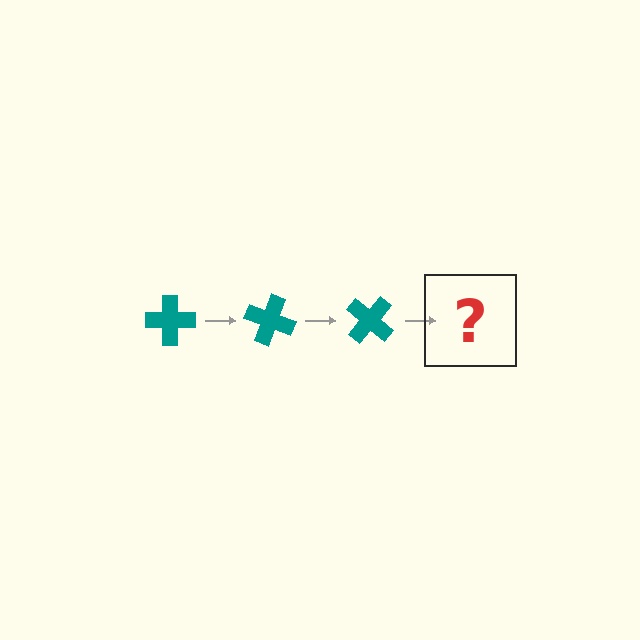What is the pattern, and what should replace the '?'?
The pattern is that the cross rotates 20 degrees each step. The '?' should be a teal cross rotated 60 degrees.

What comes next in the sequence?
The next element should be a teal cross rotated 60 degrees.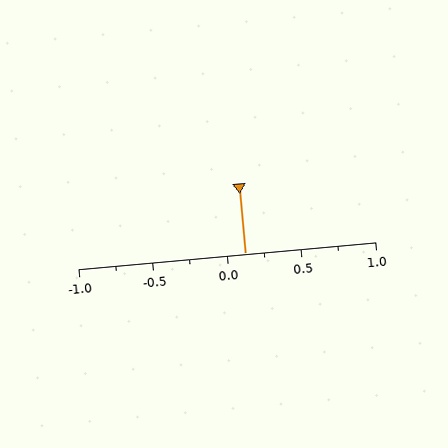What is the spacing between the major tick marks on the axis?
The major ticks are spaced 0.5 apart.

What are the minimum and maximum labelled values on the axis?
The axis runs from -1.0 to 1.0.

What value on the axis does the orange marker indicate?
The marker indicates approximately 0.12.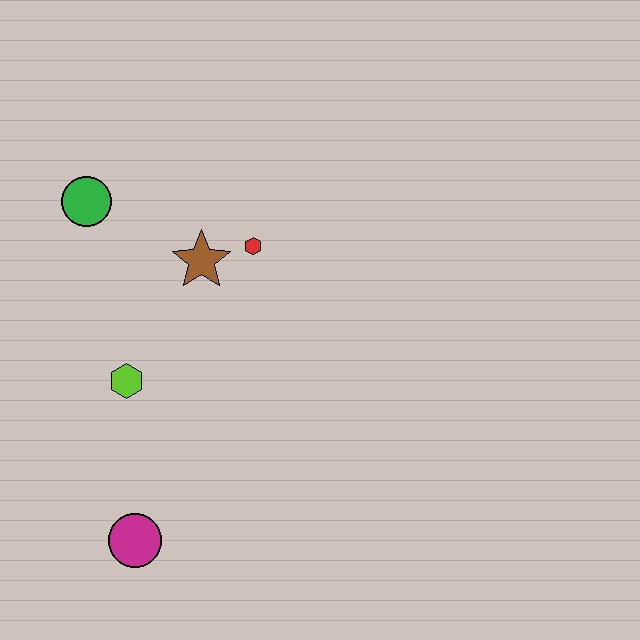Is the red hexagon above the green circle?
No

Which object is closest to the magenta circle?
The lime hexagon is closest to the magenta circle.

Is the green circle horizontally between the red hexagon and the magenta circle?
No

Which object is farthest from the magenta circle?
The green circle is farthest from the magenta circle.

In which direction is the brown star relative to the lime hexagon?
The brown star is above the lime hexagon.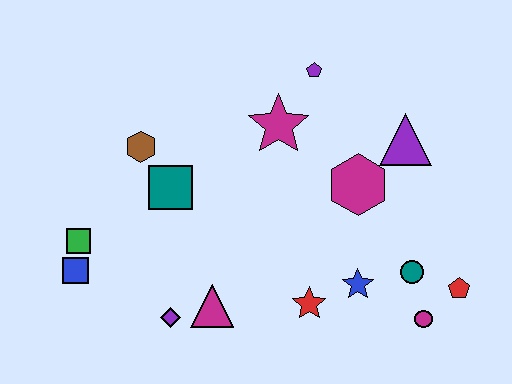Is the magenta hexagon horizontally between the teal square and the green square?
No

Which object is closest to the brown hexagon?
The teal square is closest to the brown hexagon.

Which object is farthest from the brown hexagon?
The red pentagon is farthest from the brown hexagon.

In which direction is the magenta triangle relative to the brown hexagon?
The magenta triangle is below the brown hexagon.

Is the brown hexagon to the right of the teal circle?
No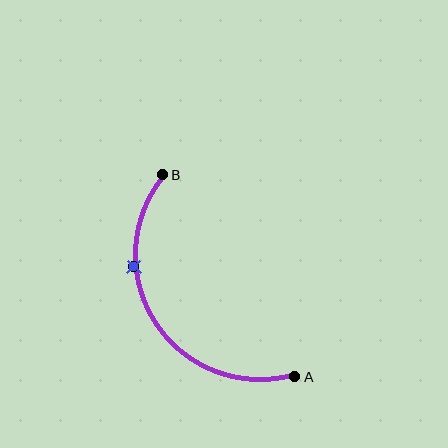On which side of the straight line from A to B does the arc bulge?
The arc bulges to the left of the straight line connecting A and B.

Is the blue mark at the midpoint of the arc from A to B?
No. The blue mark lies on the arc but is closer to endpoint B. The arc midpoint would be at the point on the curve equidistant along the arc from both A and B.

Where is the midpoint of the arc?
The arc midpoint is the point on the curve farthest from the straight line joining A and B. It sits to the left of that line.